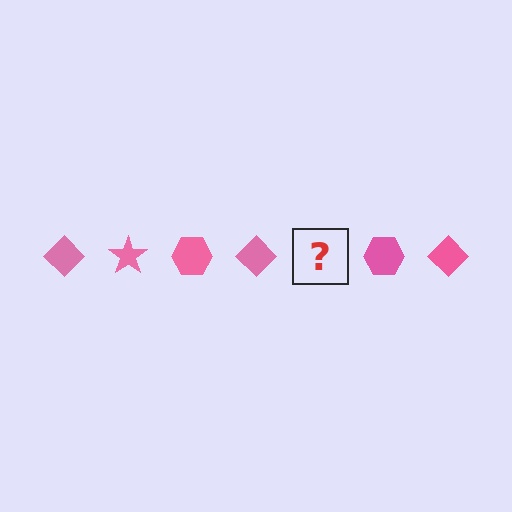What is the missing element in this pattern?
The missing element is a pink star.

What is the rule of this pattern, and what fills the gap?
The rule is that the pattern cycles through diamond, star, hexagon shapes in pink. The gap should be filled with a pink star.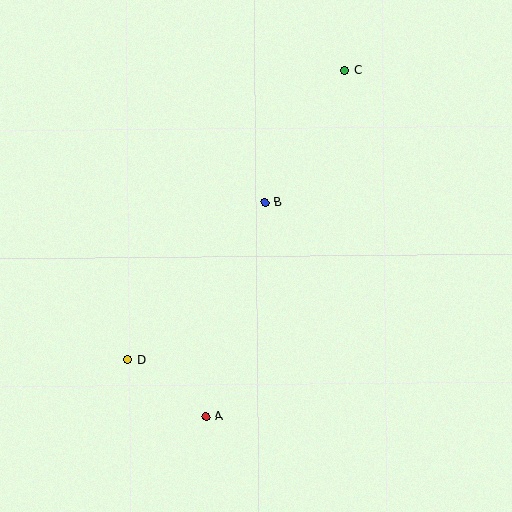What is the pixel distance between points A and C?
The distance between A and C is 373 pixels.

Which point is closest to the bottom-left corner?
Point D is closest to the bottom-left corner.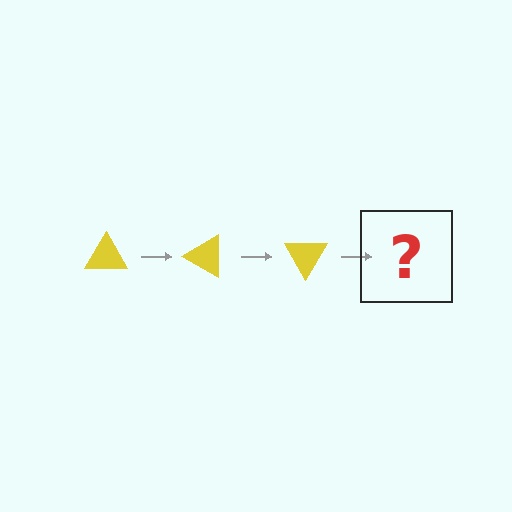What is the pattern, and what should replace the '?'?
The pattern is that the triangle rotates 30 degrees each step. The '?' should be a yellow triangle rotated 90 degrees.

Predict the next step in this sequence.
The next step is a yellow triangle rotated 90 degrees.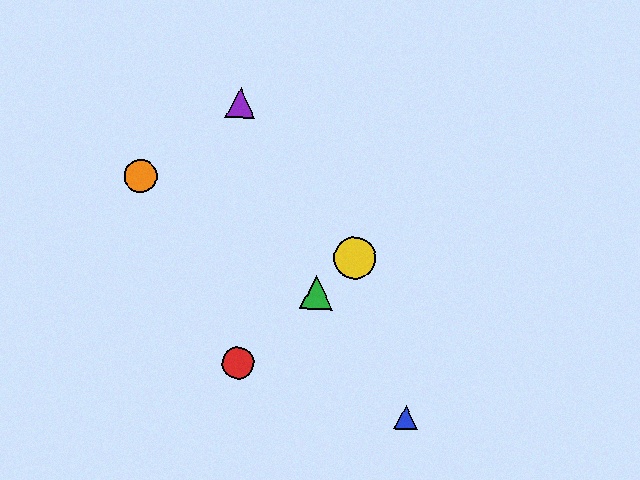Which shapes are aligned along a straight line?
The red circle, the green triangle, the yellow circle are aligned along a straight line.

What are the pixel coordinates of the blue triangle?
The blue triangle is at (405, 418).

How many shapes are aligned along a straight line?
3 shapes (the red circle, the green triangle, the yellow circle) are aligned along a straight line.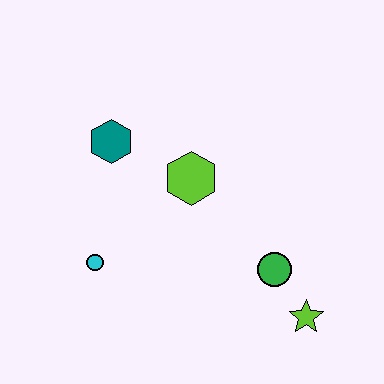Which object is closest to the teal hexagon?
The lime hexagon is closest to the teal hexagon.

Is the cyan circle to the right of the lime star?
No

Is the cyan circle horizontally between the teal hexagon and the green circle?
No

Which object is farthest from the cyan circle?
The lime star is farthest from the cyan circle.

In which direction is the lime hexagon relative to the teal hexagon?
The lime hexagon is to the right of the teal hexagon.